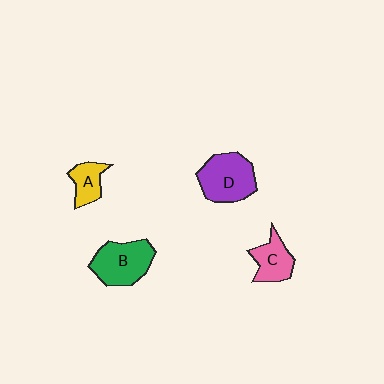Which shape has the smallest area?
Shape A (yellow).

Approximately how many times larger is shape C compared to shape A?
Approximately 1.3 times.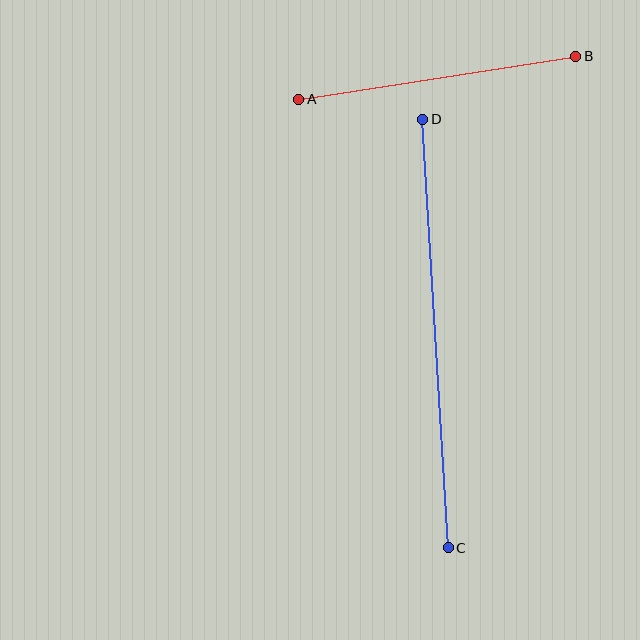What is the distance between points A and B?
The distance is approximately 280 pixels.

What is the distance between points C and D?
The distance is approximately 429 pixels.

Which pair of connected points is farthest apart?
Points C and D are farthest apart.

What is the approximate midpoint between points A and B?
The midpoint is at approximately (437, 78) pixels.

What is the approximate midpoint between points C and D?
The midpoint is at approximately (436, 334) pixels.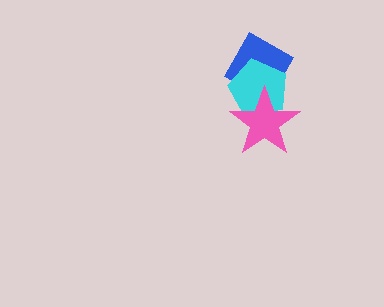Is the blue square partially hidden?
Yes, it is partially covered by another shape.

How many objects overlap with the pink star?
2 objects overlap with the pink star.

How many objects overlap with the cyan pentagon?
2 objects overlap with the cyan pentagon.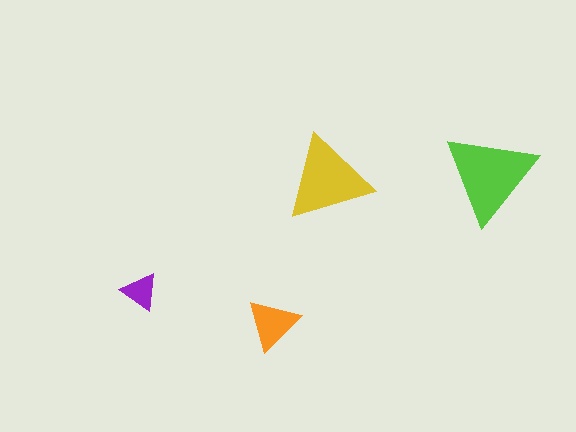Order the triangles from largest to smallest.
the lime one, the yellow one, the orange one, the purple one.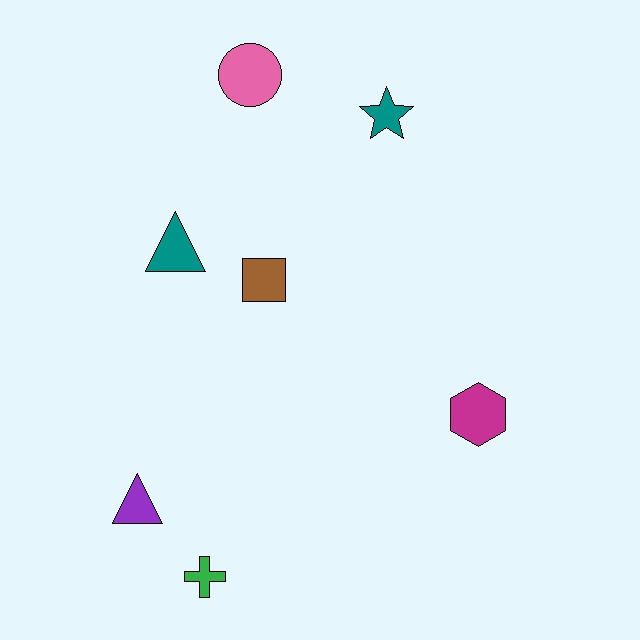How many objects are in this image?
There are 7 objects.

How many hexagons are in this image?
There is 1 hexagon.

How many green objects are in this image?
There is 1 green object.